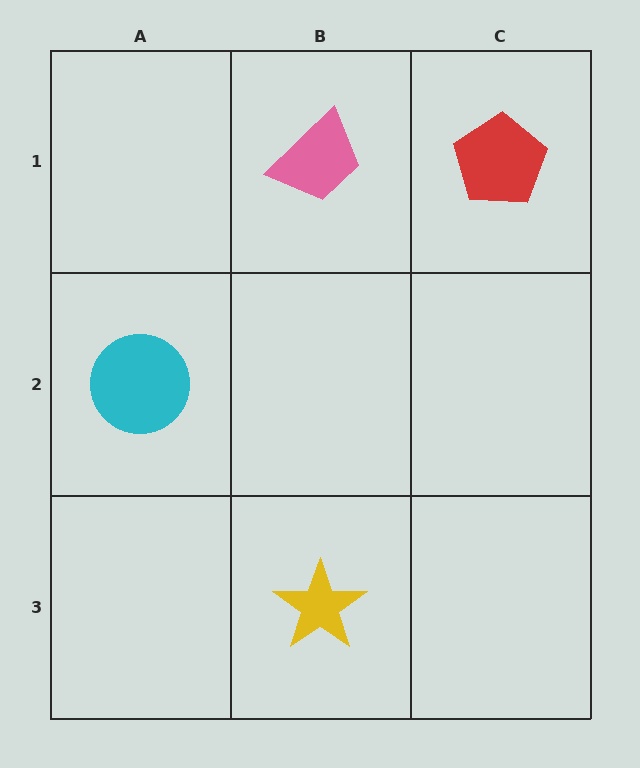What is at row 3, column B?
A yellow star.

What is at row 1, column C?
A red pentagon.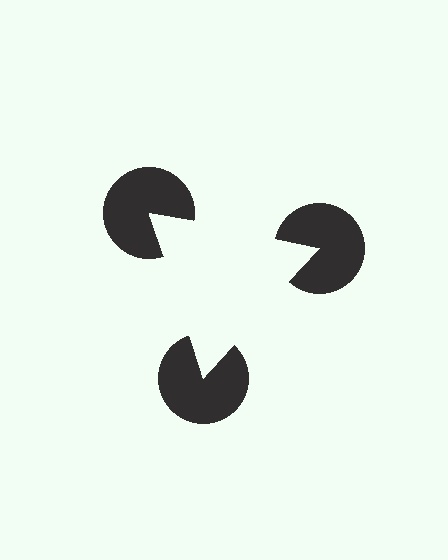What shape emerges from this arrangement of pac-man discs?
An illusory triangle — its edges are inferred from the aligned wedge cuts in the pac-man discs, not physically drawn.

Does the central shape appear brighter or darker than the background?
It typically appears slightly brighter than the background, even though no actual brightness change is drawn.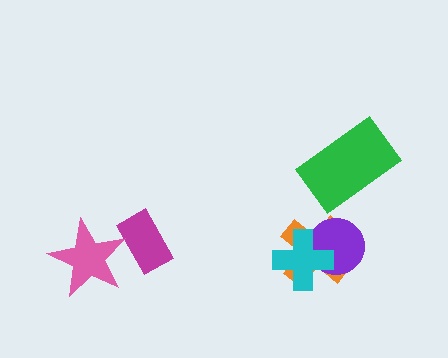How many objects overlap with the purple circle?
2 objects overlap with the purple circle.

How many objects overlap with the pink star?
1 object overlaps with the pink star.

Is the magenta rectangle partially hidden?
Yes, it is partially covered by another shape.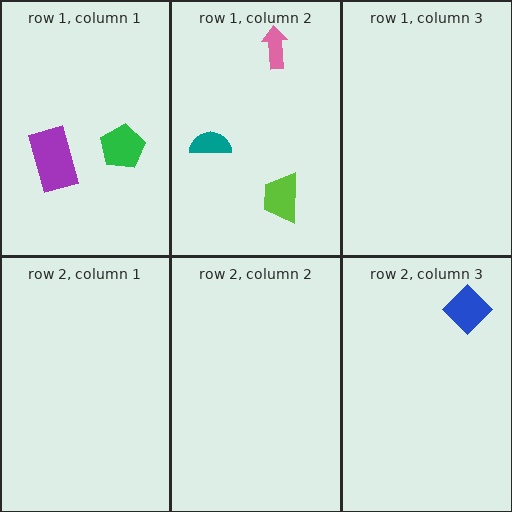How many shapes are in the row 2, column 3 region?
1.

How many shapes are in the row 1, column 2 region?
3.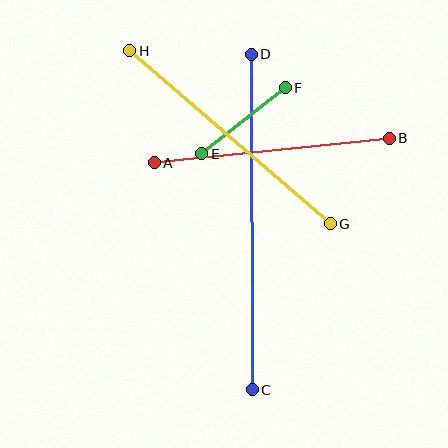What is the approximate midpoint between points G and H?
The midpoint is at approximately (230, 137) pixels.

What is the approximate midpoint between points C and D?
The midpoint is at approximately (252, 222) pixels.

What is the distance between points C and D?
The distance is approximately 335 pixels.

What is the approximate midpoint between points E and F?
The midpoint is at approximately (244, 121) pixels.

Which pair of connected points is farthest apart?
Points C and D are farthest apart.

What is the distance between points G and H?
The distance is approximately 265 pixels.